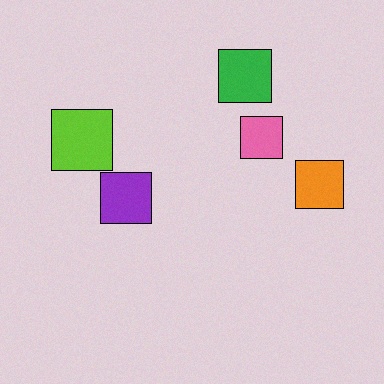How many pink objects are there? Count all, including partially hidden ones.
There is 1 pink object.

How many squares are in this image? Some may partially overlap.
There are 5 squares.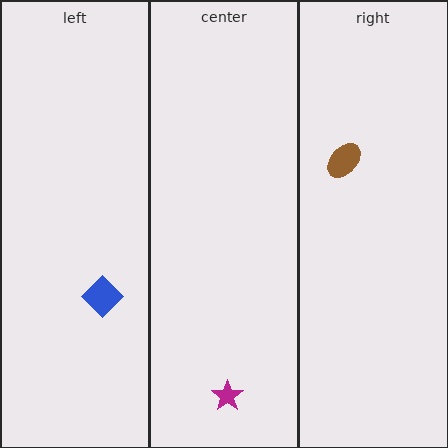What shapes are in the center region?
The magenta star.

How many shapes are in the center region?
1.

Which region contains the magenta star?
The center region.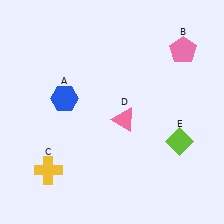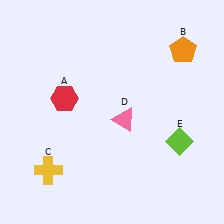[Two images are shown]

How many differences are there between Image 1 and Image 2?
There are 2 differences between the two images.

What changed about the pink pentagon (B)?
In Image 1, B is pink. In Image 2, it changed to orange.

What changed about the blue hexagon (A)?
In Image 1, A is blue. In Image 2, it changed to red.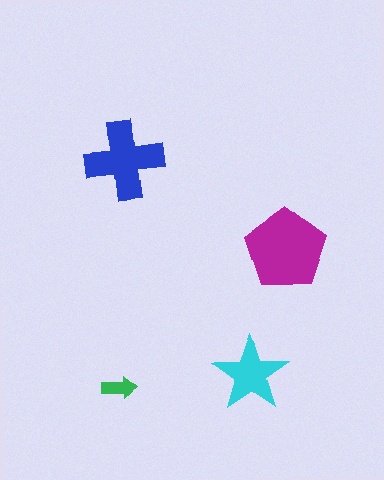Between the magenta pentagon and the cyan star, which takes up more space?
The magenta pentagon.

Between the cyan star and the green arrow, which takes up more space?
The cyan star.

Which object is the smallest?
The green arrow.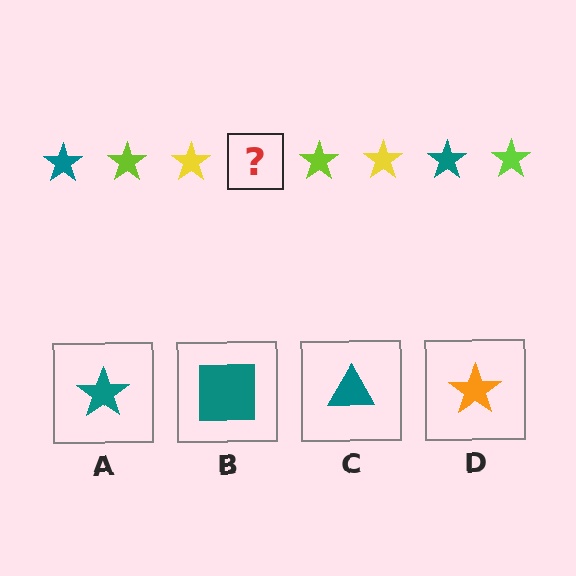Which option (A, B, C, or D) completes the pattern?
A.